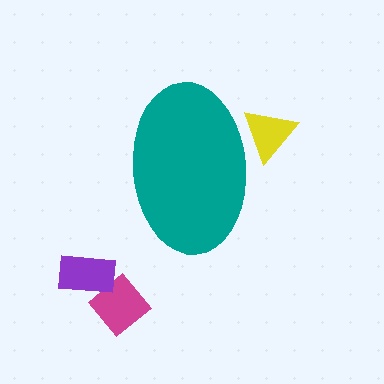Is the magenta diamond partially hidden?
No, the magenta diamond is fully visible.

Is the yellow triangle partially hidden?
Yes, the yellow triangle is partially hidden behind the teal ellipse.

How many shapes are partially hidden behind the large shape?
1 shape is partially hidden.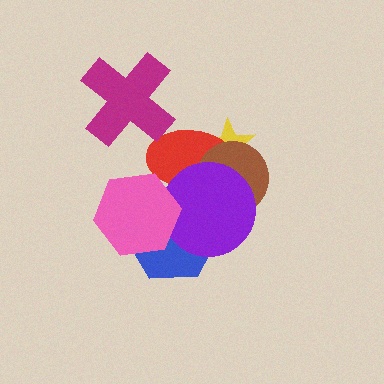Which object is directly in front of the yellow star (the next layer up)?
The red ellipse is directly in front of the yellow star.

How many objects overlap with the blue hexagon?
3 objects overlap with the blue hexagon.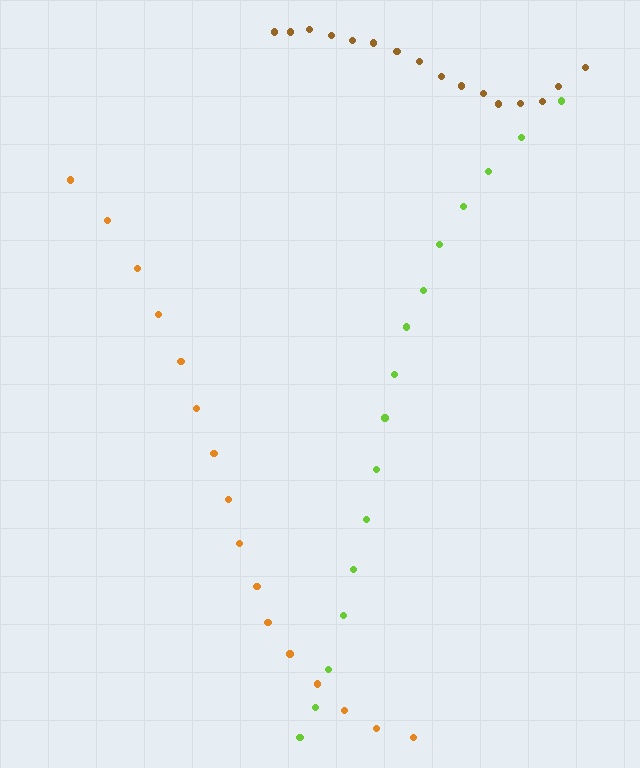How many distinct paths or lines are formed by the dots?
There are 3 distinct paths.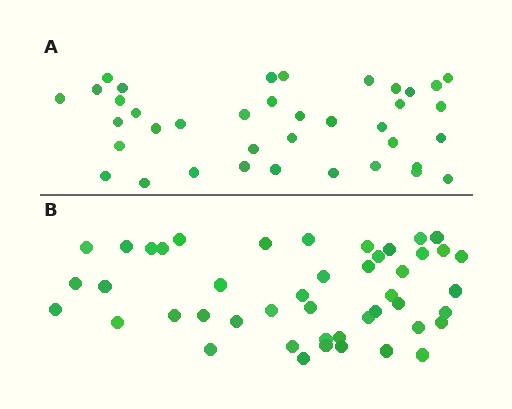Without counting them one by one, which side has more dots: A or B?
Region B (the bottom region) has more dots.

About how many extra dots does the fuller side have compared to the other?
Region B has roughly 8 or so more dots than region A.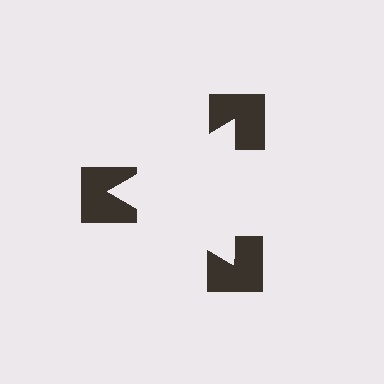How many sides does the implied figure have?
3 sides.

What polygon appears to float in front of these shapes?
An illusory triangle — its edges are inferred from the aligned wedge cuts in the notched squares, not physically drawn.